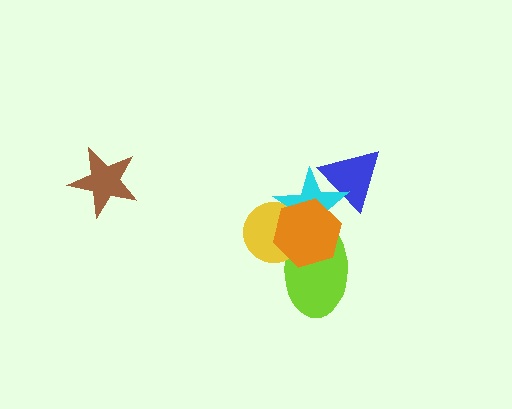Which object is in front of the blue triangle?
The cyan star is in front of the blue triangle.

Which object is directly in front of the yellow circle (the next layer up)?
The cyan star is directly in front of the yellow circle.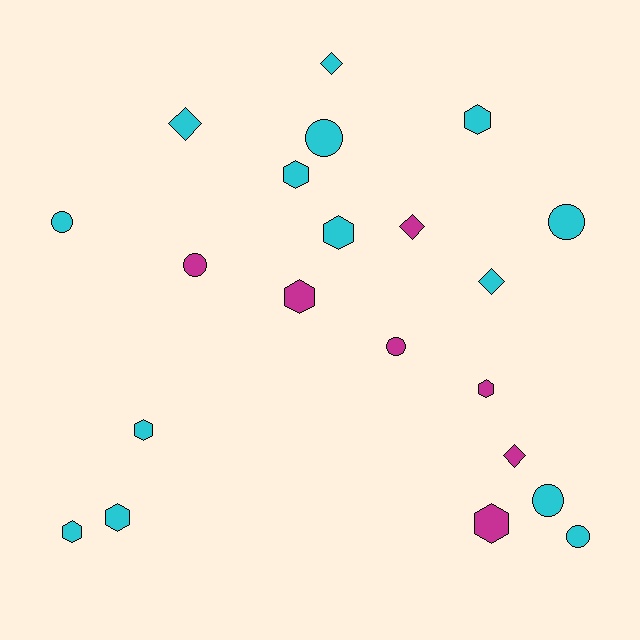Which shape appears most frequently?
Hexagon, with 9 objects.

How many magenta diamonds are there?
There are 2 magenta diamonds.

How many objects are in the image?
There are 21 objects.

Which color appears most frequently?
Cyan, with 14 objects.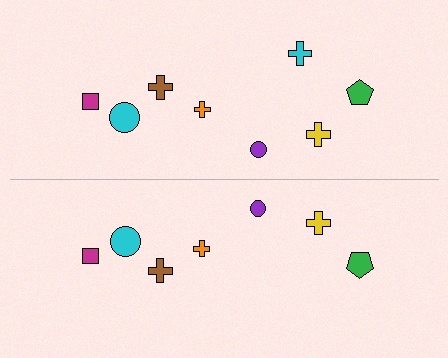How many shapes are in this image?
There are 15 shapes in this image.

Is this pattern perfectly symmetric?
No, the pattern is not perfectly symmetric. A cyan cross is missing from the bottom side.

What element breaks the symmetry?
A cyan cross is missing from the bottom side.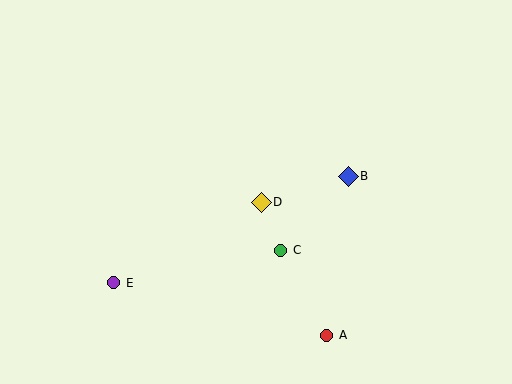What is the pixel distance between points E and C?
The distance between E and C is 170 pixels.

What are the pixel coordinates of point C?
Point C is at (281, 250).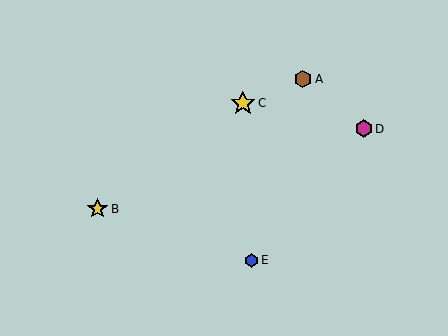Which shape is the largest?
The yellow star (labeled C) is the largest.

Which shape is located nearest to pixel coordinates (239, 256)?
The blue hexagon (labeled E) at (251, 260) is nearest to that location.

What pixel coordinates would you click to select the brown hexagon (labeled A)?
Click at (303, 79) to select the brown hexagon A.